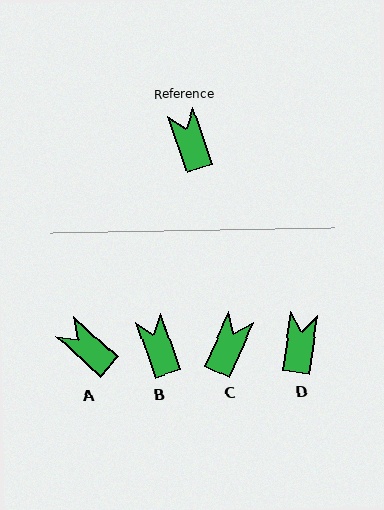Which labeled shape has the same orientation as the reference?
B.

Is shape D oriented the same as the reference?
No, it is off by about 27 degrees.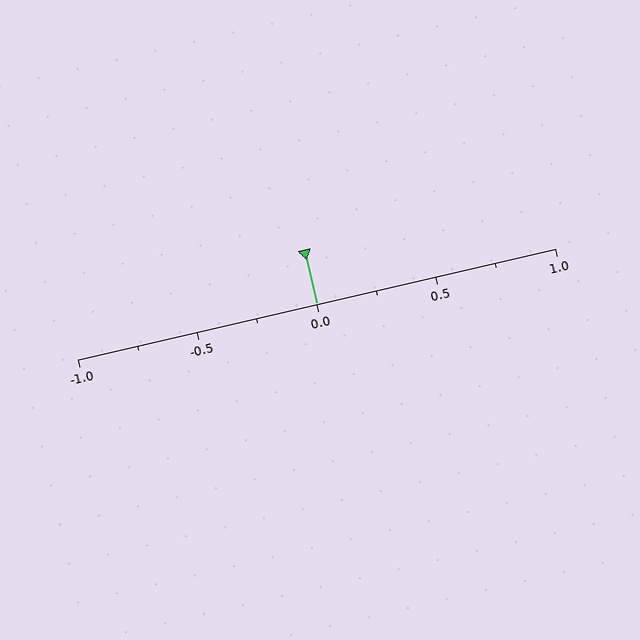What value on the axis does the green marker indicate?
The marker indicates approximately 0.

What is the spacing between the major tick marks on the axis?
The major ticks are spaced 0.5 apart.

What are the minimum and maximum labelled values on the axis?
The axis runs from -1.0 to 1.0.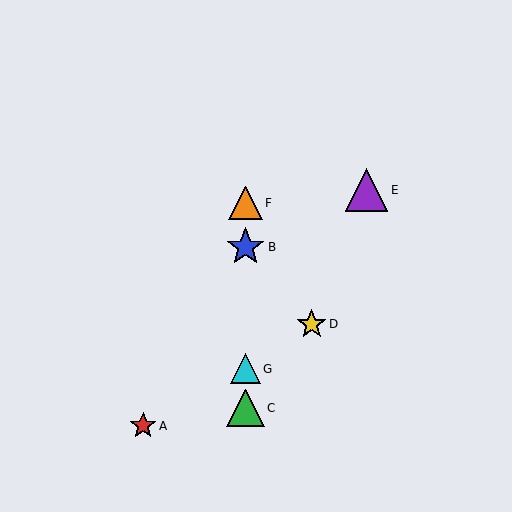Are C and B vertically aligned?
Yes, both are at x≈245.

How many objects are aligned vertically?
4 objects (B, C, F, G) are aligned vertically.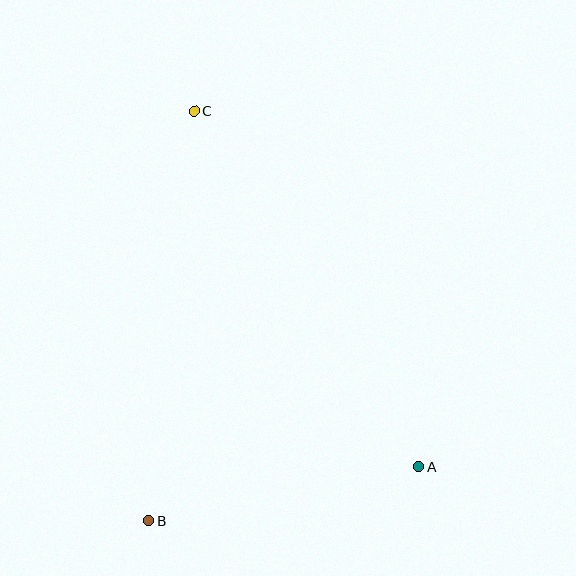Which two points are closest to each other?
Points A and B are closest to each other.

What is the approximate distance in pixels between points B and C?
The distance between B and C is approximately 412 pixels.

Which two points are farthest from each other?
Points A and C are farthest from each other.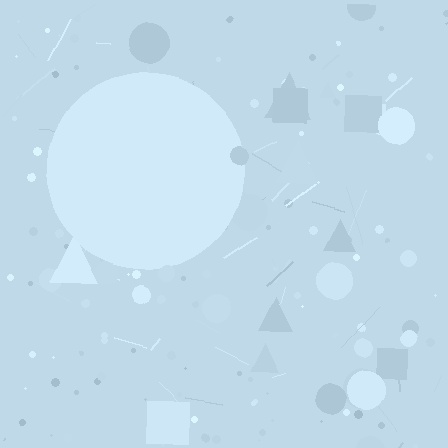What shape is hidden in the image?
A circle is hidden in the image.